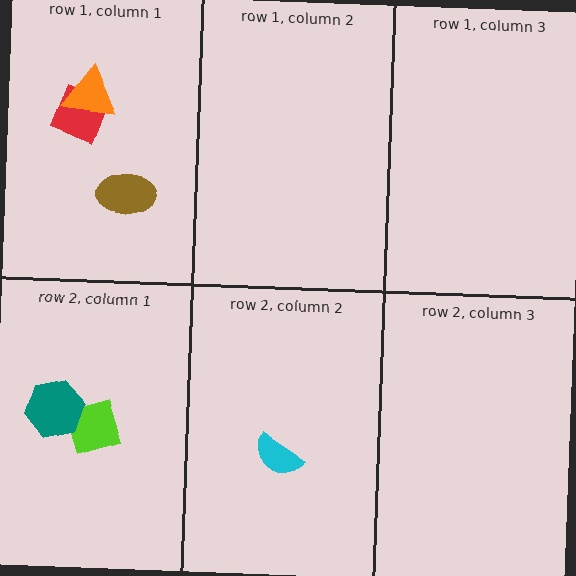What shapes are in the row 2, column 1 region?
The lime diamond, the teal hexagon.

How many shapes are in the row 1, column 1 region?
3.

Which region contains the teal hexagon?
The row 2, column 1 region.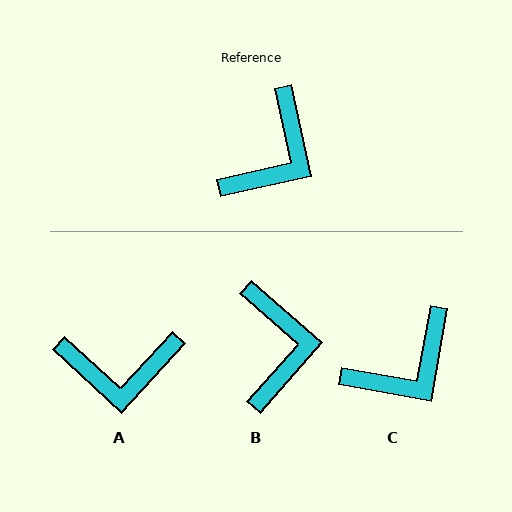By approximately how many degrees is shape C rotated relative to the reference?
Approximately 22 degrees clockwise.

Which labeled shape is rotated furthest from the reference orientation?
A, about 55 degrees away.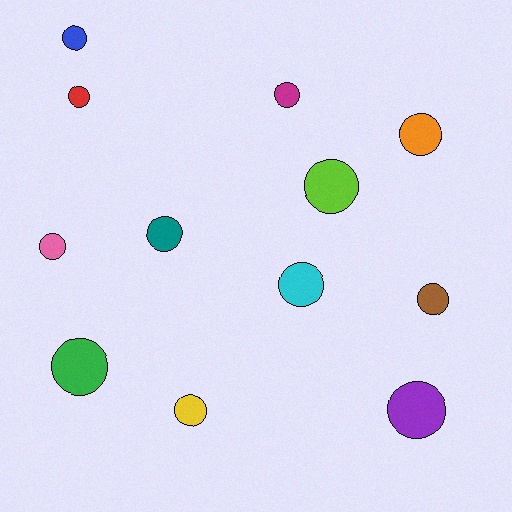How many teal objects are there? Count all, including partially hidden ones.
There is 1 teal object.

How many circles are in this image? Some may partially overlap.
There are 12 circles.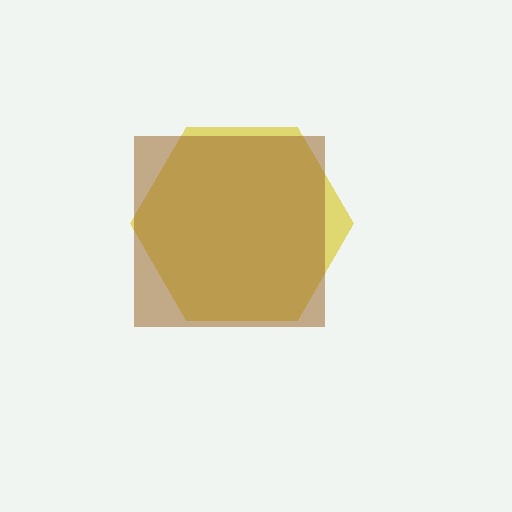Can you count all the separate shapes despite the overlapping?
Yes, there are 2 separate shapes.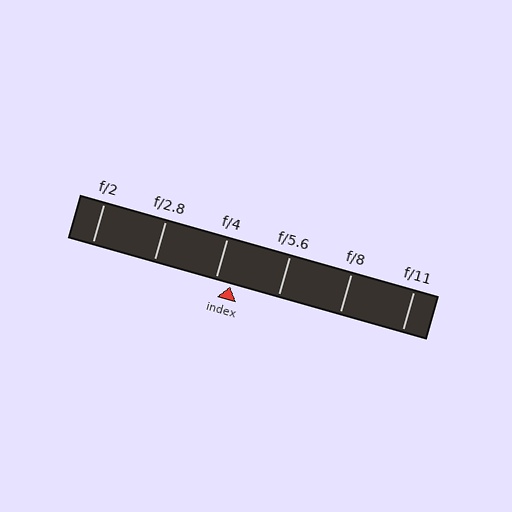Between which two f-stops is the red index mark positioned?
The index mark is between f/4 and f/5.6.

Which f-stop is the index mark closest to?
The index mark is closest to f/4.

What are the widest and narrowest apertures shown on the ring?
The widest aperture shown is f/2 and the narrowest is f/11.